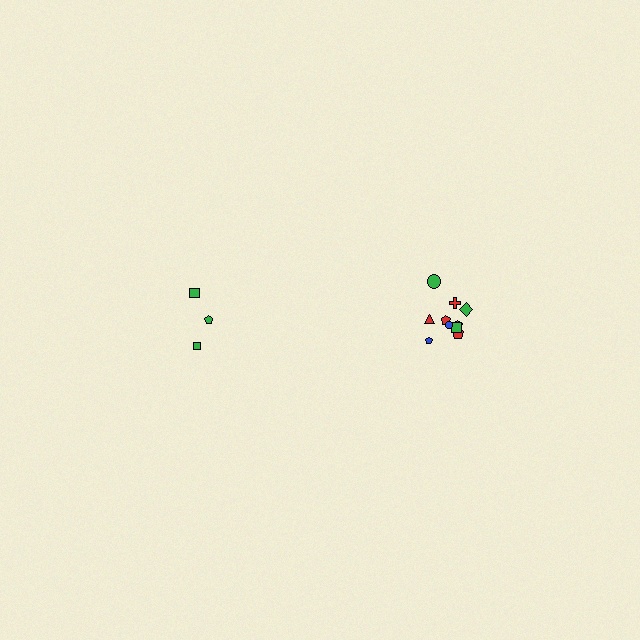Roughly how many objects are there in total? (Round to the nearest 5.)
Roughly 15 objects in total.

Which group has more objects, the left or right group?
The right group.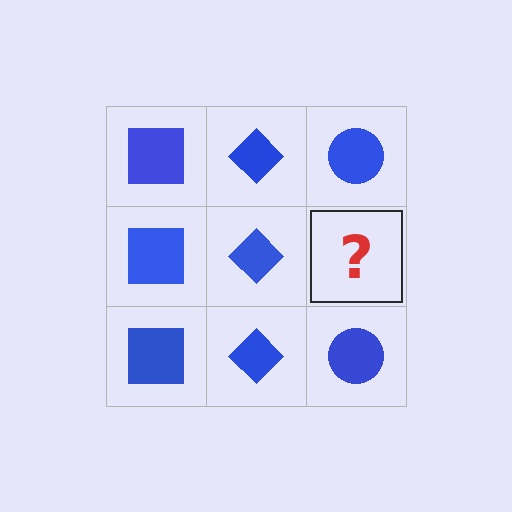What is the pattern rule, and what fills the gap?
The rule is that each column has a consistent shape. The gap should be filled with a blue circle.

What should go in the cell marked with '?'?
The missing cell should contain a blue circle.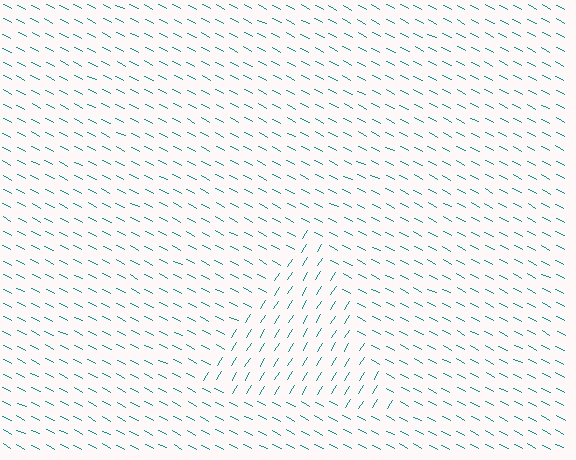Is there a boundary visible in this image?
Yes, there is a texture boundary formed by a change in line orientation.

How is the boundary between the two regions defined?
The boundary is defined purely by a change in line orientation (approximately 85 degrees difference). All lines are the same color and thickness.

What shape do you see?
I see a triangle.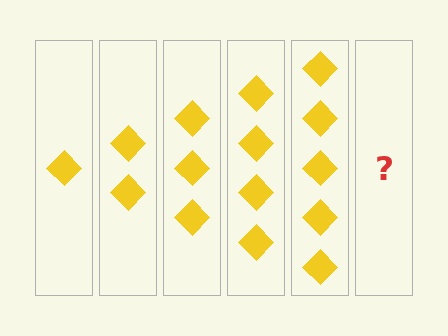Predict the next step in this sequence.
The next step is 6 diamonds.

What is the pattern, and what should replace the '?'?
The pattern is that each step adds one more diamond. The '?' should be 6 diamonds.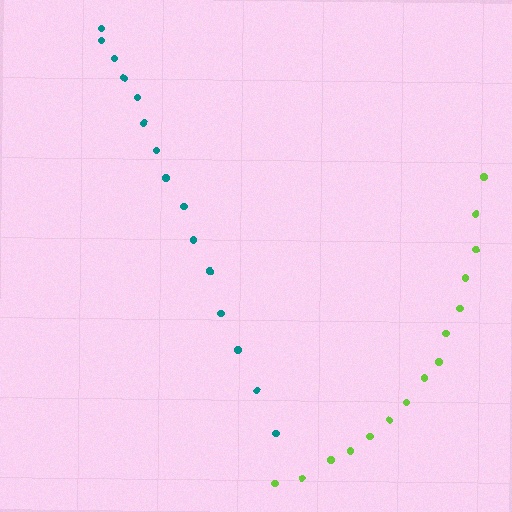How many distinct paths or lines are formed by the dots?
There are 2 distinct paths.